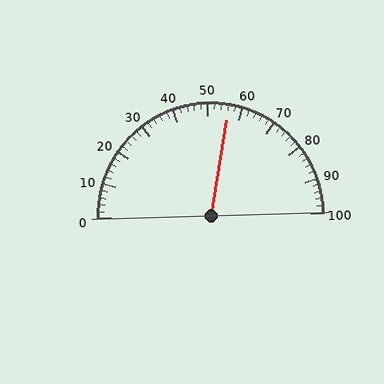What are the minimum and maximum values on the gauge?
The gauge ranges from 0 to 100.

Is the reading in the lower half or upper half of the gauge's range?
The reading is in the upper half of the range (0 to 100).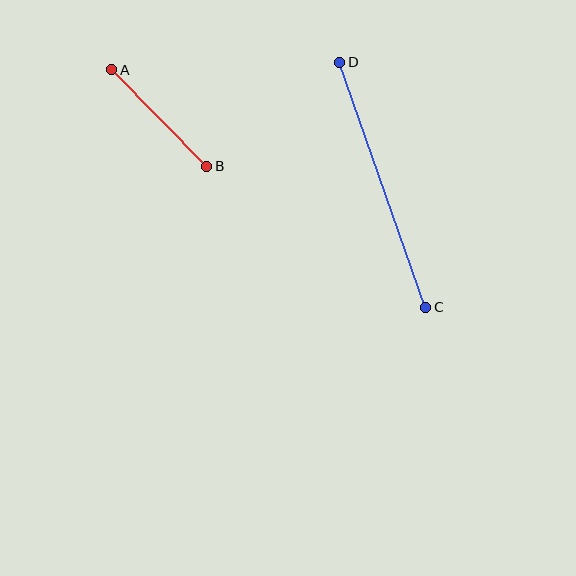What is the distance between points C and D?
The distance is approximately 259 pixels.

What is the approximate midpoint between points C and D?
The midpoint is at approximately (383, 185) pixels.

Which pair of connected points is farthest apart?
Points C and D are farthest apart.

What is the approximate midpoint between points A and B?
The midpoint is at approximately (159, 118) pixels.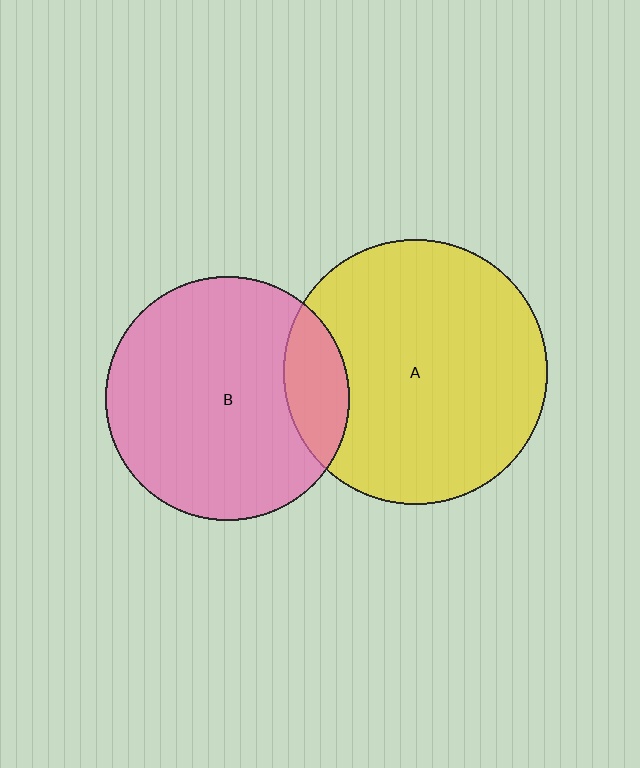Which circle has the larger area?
Circle A (yellow).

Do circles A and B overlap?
Yes.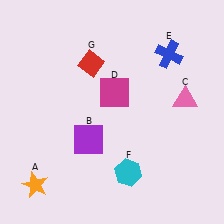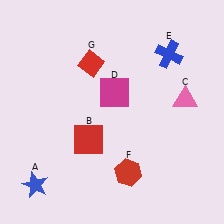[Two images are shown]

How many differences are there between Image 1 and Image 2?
There are 3 differences between the two images.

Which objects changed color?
A changed from orange to blue. B changed from purple to red. F changed from cyan to red.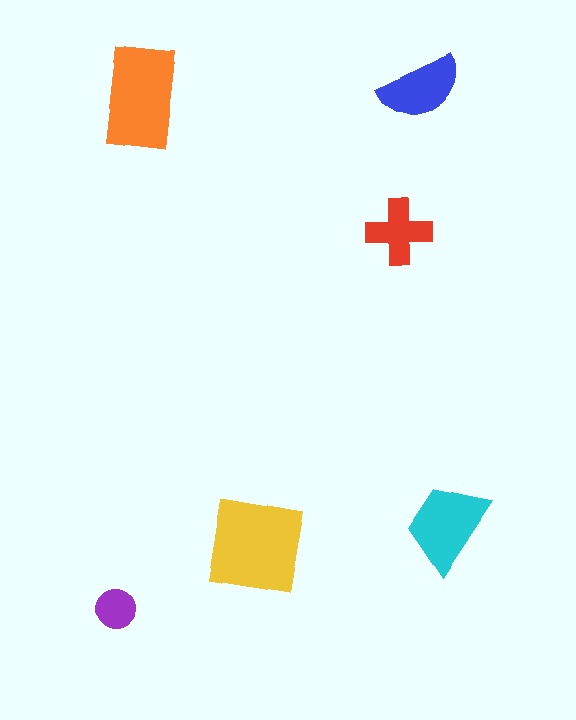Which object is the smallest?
The purple circle.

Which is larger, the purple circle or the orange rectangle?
The orange rectangle.